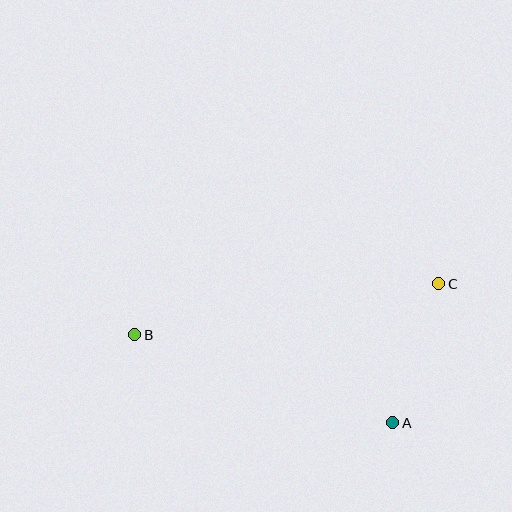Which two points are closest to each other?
Points A and C are closest to each other.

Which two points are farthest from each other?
Points B and C are farthest from each other.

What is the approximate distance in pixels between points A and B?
The distance between A and B is approximately 273 pixels.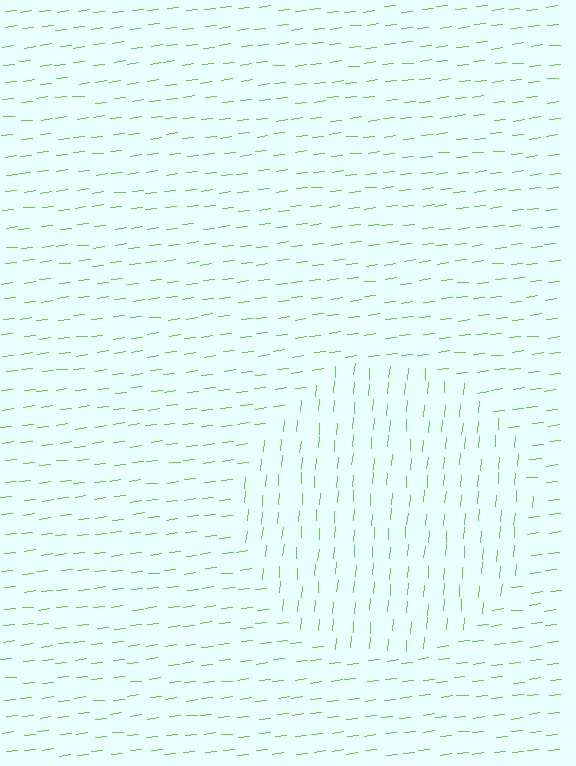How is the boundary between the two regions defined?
The boundary is defined purely by a change in line orientation (approximately 79 degrees difference). All lines are the same color and thickness.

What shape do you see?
I see a circle.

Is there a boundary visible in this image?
Yes, there is a texture boundary formed by a change in line orientation.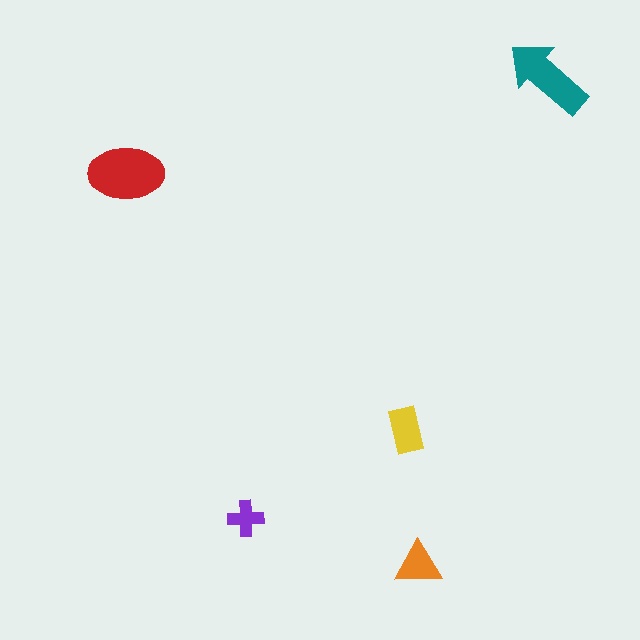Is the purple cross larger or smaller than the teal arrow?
Smaller.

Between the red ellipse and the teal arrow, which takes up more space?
The red ellipse.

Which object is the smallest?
The purple cross.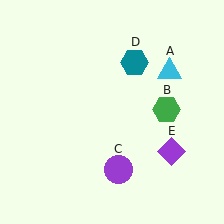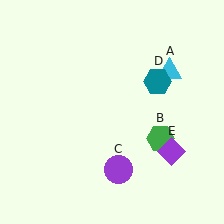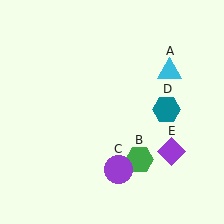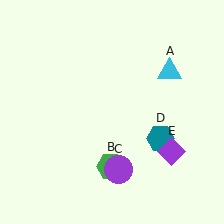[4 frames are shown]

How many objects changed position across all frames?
2 objects changed position: green hexagon (object B), teal hexagon (object D).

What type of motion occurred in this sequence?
The green hexagon (object B), teal hexagon (object D) rotated clockwise around the center of the scene.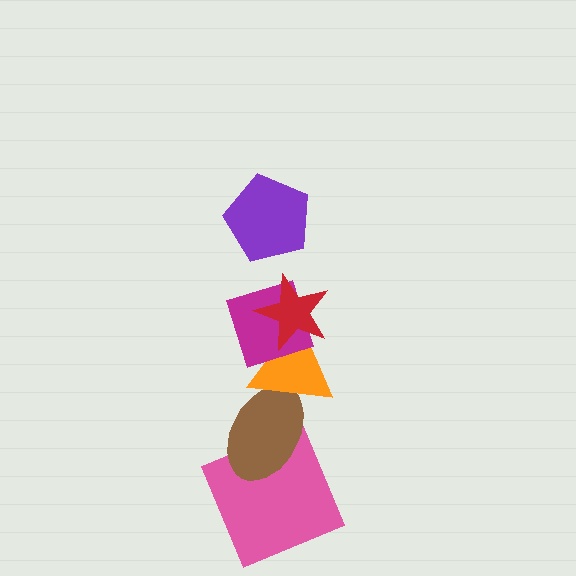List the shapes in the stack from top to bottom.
From top to bottom: the purple pentagon, the red star, the magenta diamond, the orange triangle, the brown ellipse, the pink square.